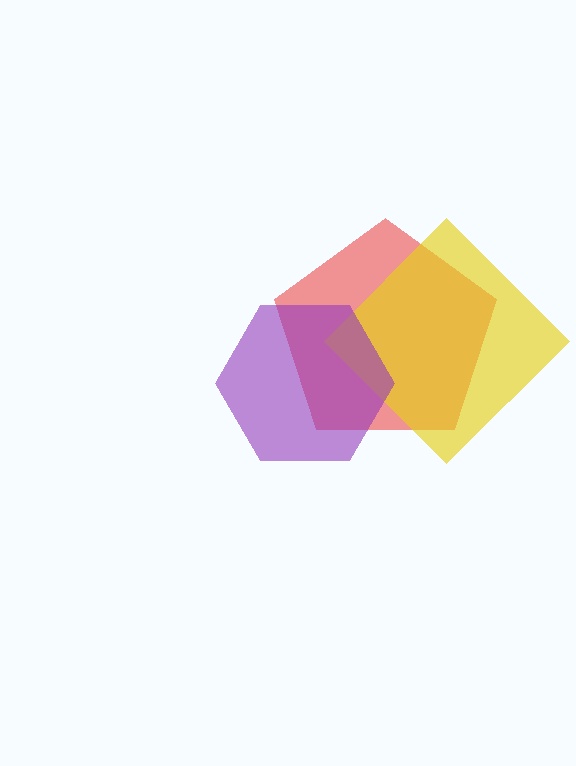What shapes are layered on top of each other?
The layered shapes are: a red pentagon, a yellow diamond, a purple hexagon.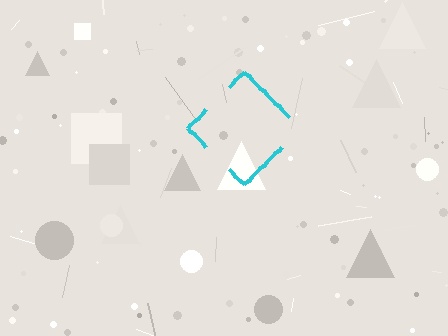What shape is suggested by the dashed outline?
The dashed outline suggests a diamond.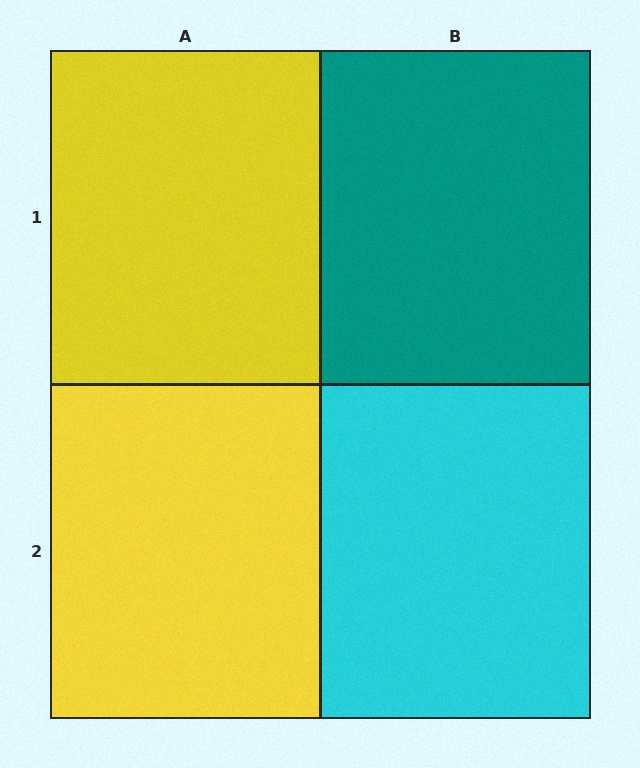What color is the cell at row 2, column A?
Yellow.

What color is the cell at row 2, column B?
Cyan.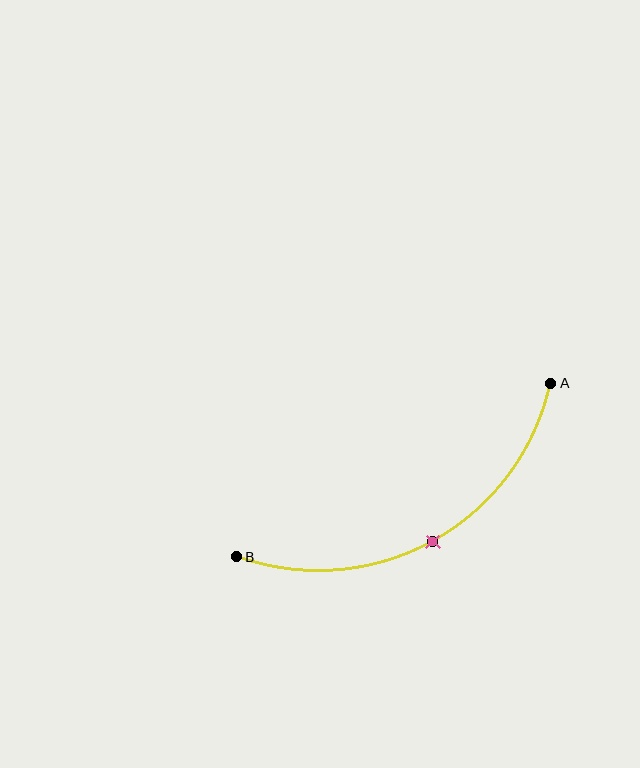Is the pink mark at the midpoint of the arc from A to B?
Yes. The pink mark lies on the arc at equal arc-length from both A and B — it is the arc midpoint.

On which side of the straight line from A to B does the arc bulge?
The arc bulges below the straight line connecting A and B.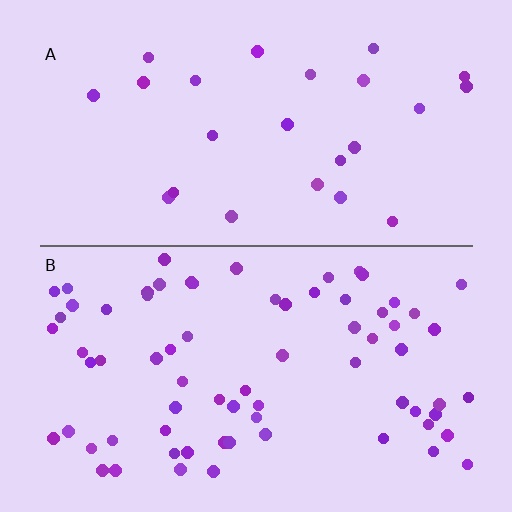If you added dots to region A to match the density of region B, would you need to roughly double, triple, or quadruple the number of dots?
Approximately triple.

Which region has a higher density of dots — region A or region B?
B (the bottom).